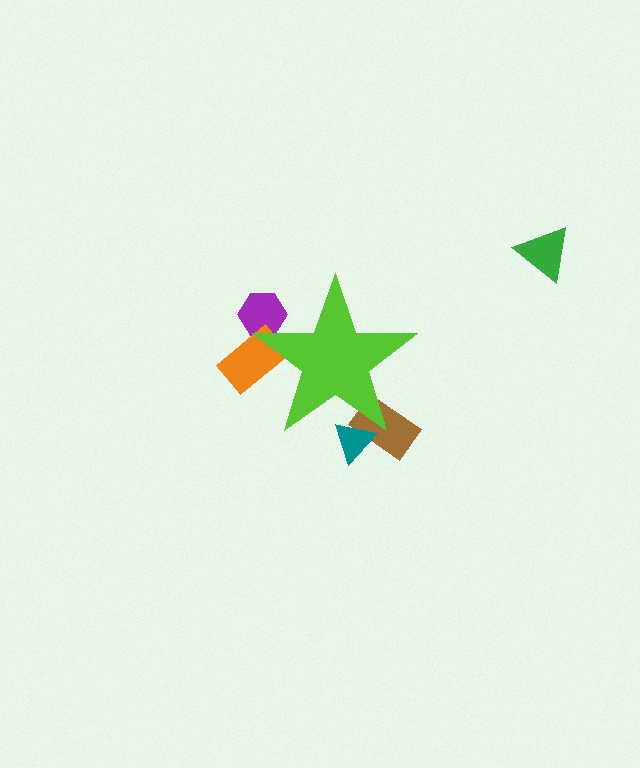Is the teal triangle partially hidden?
Yes, the teal triangle is partially hidden behind the lime star.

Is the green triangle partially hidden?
No, the green triangle is fully visible.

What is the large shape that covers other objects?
A lime star.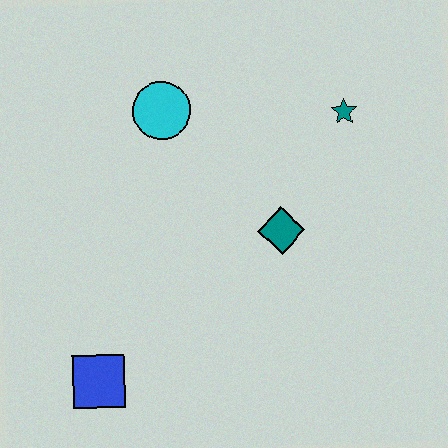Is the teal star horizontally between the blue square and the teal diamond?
No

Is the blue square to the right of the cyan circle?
No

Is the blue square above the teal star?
No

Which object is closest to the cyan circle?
The teal diamond is closest to the cyan circle.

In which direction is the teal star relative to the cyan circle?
The teal star is to the right of the cyan circle.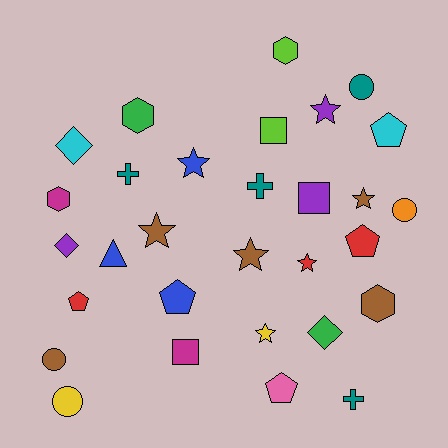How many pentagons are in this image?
There are 5 pentagons.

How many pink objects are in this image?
There is 1 pink object.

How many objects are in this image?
There are 30 objects.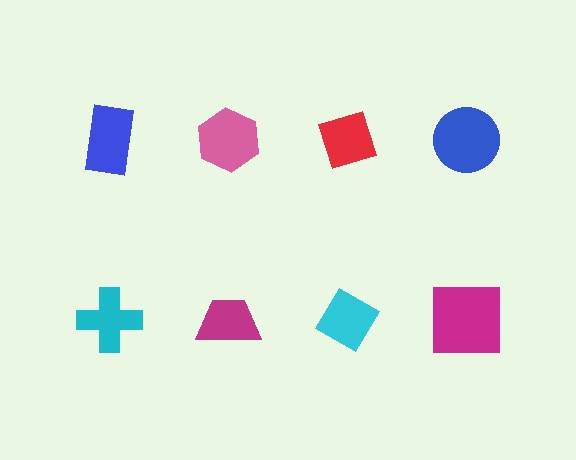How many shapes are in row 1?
4 shapes.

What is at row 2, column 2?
A magenta trapezoid.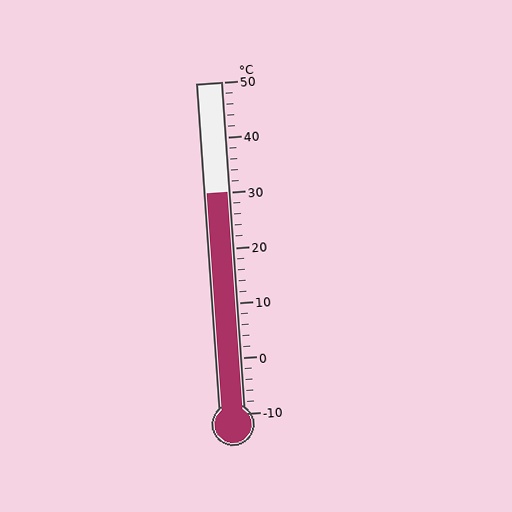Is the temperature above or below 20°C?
The temperature is above 20°C.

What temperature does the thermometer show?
The thermometer shows approximately 30°C.